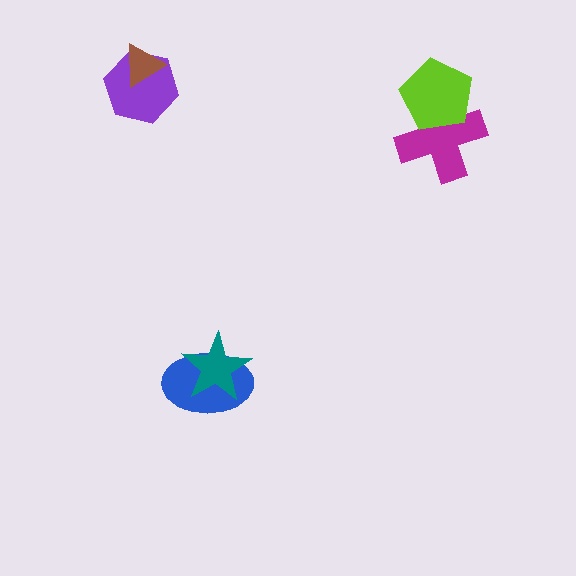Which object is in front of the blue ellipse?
The teal star is in front of the blue ellipse.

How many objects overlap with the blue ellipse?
1 object overlaps with the blue ellipse.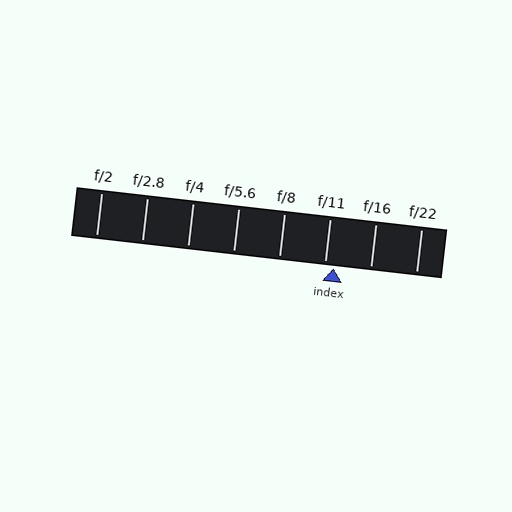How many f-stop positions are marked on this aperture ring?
There are 8 f-stop positions marked.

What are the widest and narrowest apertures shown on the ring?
The widest aperture shown is f/2 and the narrowest is f/22.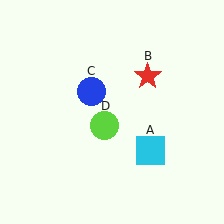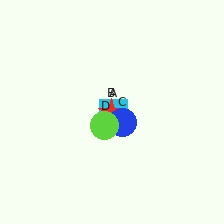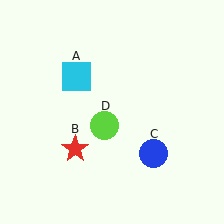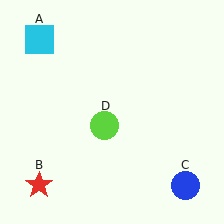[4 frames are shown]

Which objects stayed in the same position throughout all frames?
Lime circle (object D) remained stationary.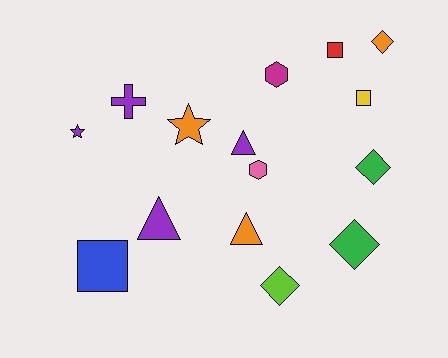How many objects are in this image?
There are 15 objects.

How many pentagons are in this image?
There are no pentagons.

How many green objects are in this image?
There are 2 green objects.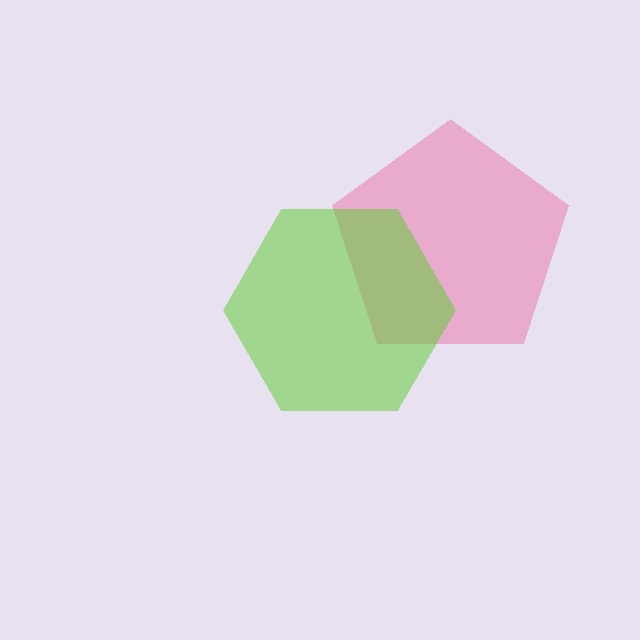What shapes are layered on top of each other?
The layered shapes are: a pink pentagon, a lime hexagon.